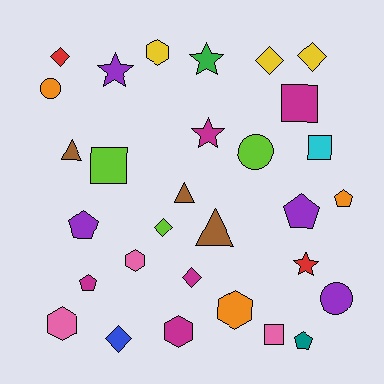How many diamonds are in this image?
There are 6 diamonds.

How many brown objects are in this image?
There are 3 brown objects.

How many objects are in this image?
There are 30 objects.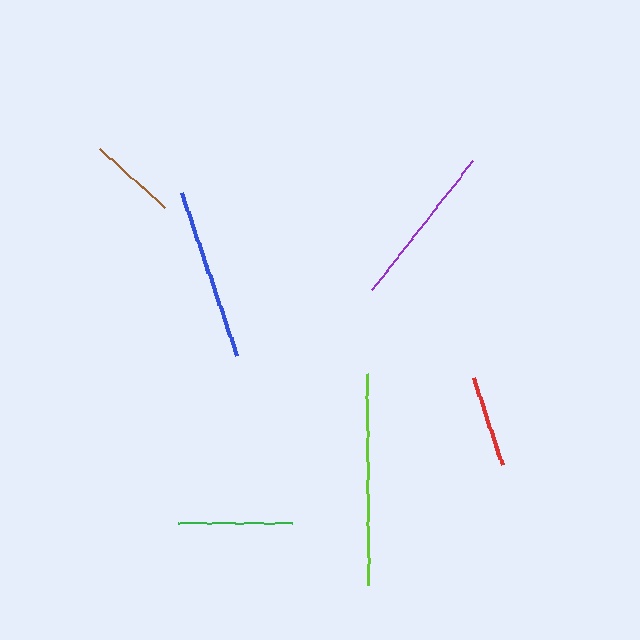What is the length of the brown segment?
The brown segment is approximately 89 pixels long.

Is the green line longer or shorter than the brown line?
The green line is longer than the brown line.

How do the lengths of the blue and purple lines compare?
The blue and purple lines are approximately the same length.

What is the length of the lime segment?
The lime segment is approximately 212 pixels long.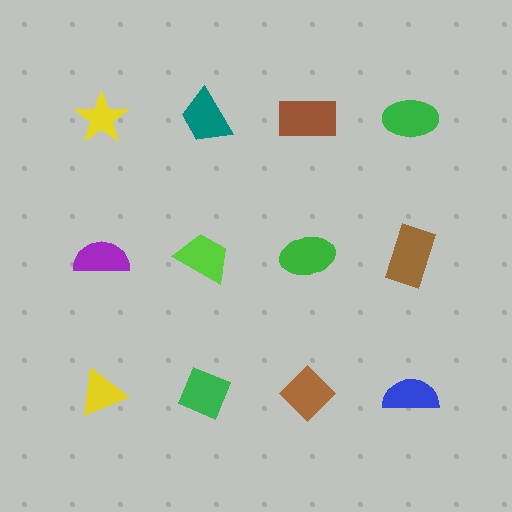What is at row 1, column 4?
A green ellipse.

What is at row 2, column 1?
A purple semicircle.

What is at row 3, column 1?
A yellow triangle.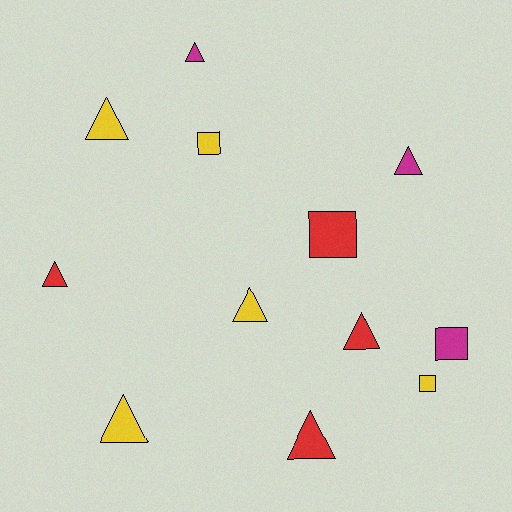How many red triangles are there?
There are 3 red triangles.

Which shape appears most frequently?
Triangle, with 8 objects.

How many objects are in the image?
There are 12 objects.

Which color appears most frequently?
Yellow, with 5 objects.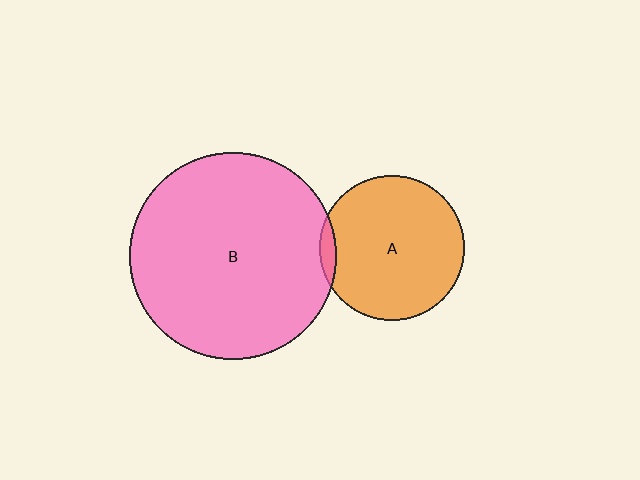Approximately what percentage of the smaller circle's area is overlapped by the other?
Approximately 5%.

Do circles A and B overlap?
Yes.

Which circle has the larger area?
Circle B (pink).